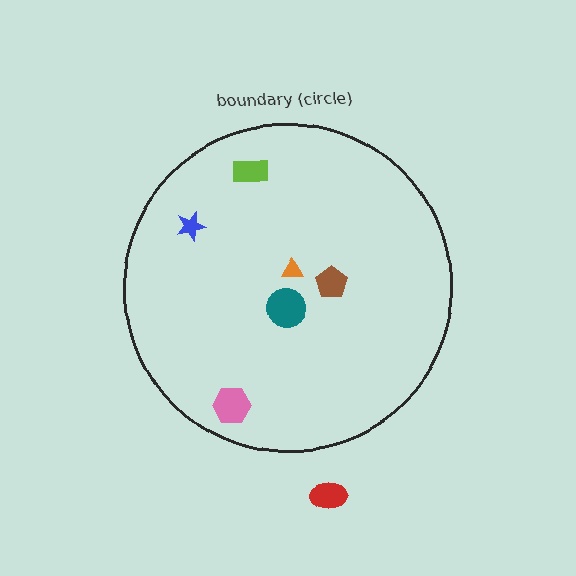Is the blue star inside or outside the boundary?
Inside.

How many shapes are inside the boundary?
6 inside, 1 outside.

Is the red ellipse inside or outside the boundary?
Outside.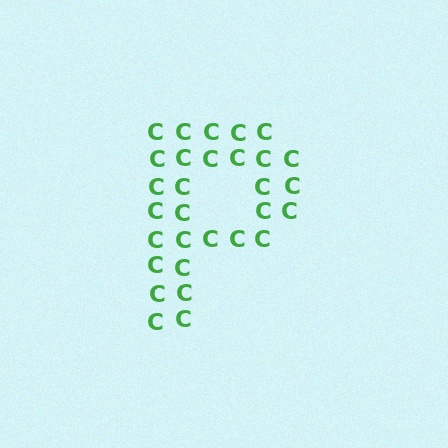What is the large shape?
The large shape is the letter P.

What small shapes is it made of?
It is made of small letter C's.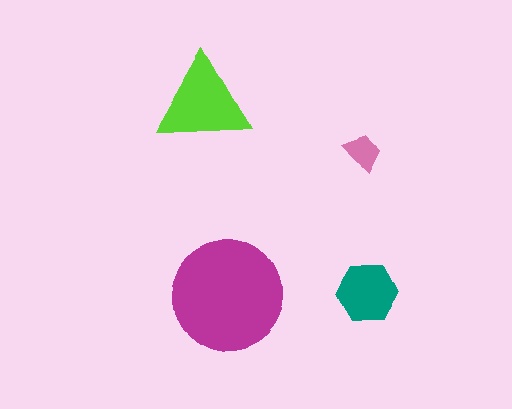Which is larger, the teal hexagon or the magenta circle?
The magenta circle.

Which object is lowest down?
The teal hexagon is bottommost.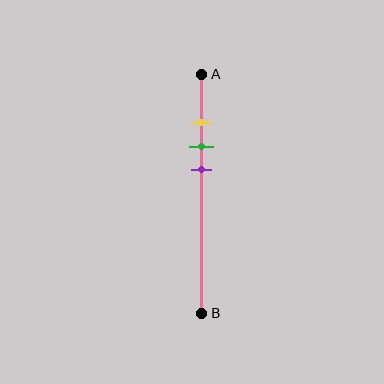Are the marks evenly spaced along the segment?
Yes, the marks are approximately evenly spaced.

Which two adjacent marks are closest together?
The yellow and green marks are the closest adjacent pair.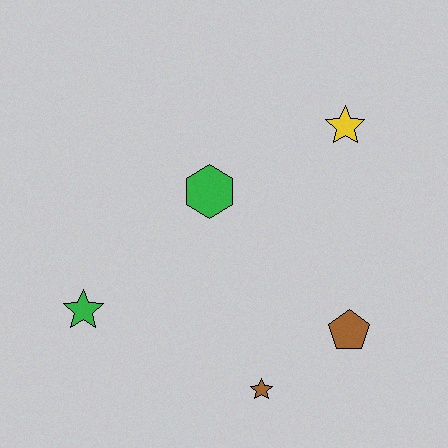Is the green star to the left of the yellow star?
Yes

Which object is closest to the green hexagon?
The yellow star is closest to the green hexagon.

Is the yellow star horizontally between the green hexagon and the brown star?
No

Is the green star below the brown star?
No